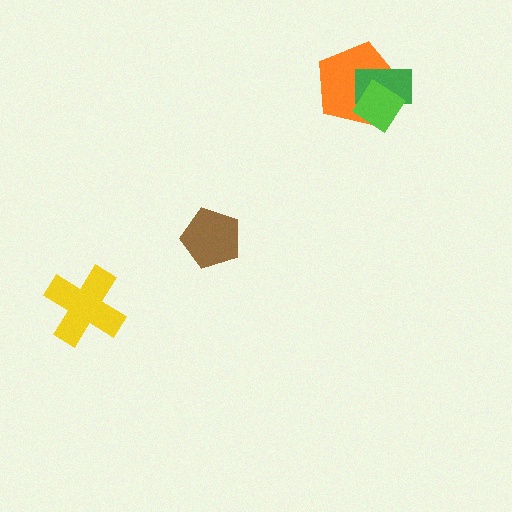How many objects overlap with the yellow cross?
0 objects overlap with the yellow cross.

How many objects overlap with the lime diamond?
2 objects overlap with the lime diamond.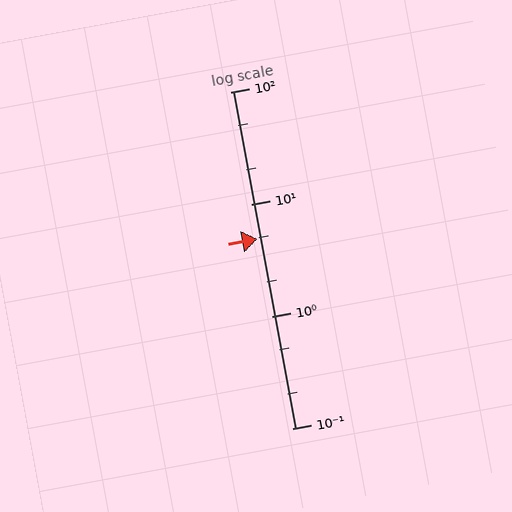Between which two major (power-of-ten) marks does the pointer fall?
The pointer is between 1 and 10.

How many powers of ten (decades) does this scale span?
The scale spans 3 decades, from 0.1 to 100.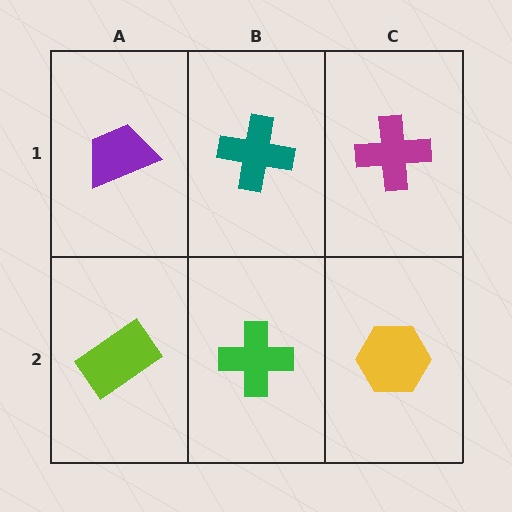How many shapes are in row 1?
3 shapes.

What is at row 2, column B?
A green cross.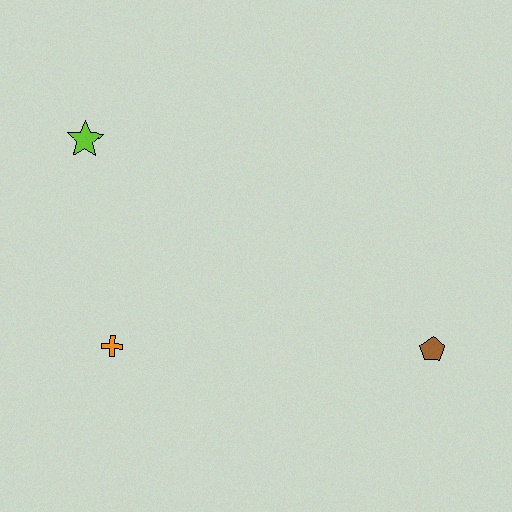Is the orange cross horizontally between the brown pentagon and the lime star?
Yes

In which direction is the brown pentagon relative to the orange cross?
The brown pentagon is to the right of the orange cross.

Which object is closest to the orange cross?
The lime star is closest to the orange cross.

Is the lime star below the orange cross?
No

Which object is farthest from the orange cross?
The brown pentagon is farthest from the orange cross.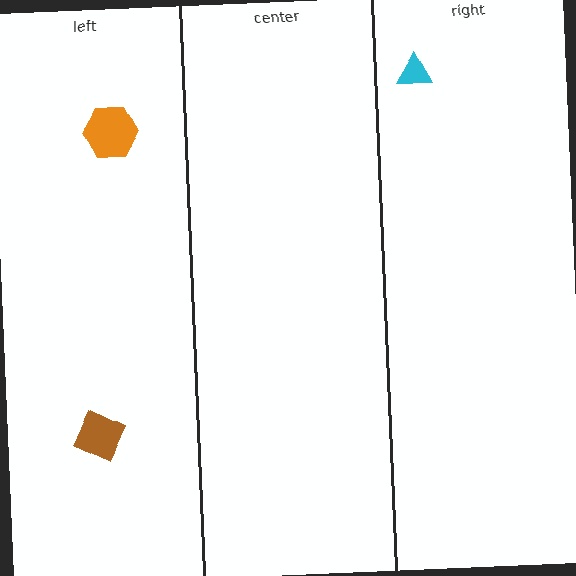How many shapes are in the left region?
2.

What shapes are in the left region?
The brown square, the orange hexagon.